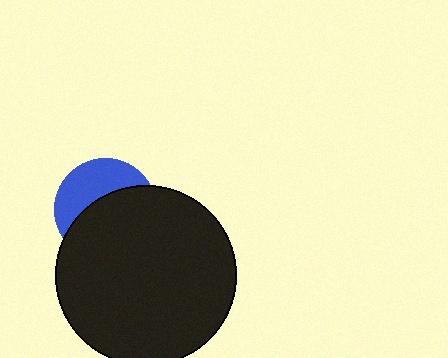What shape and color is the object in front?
The object in front is a black circle.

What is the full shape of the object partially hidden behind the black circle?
The partially hidden object is a blue circle.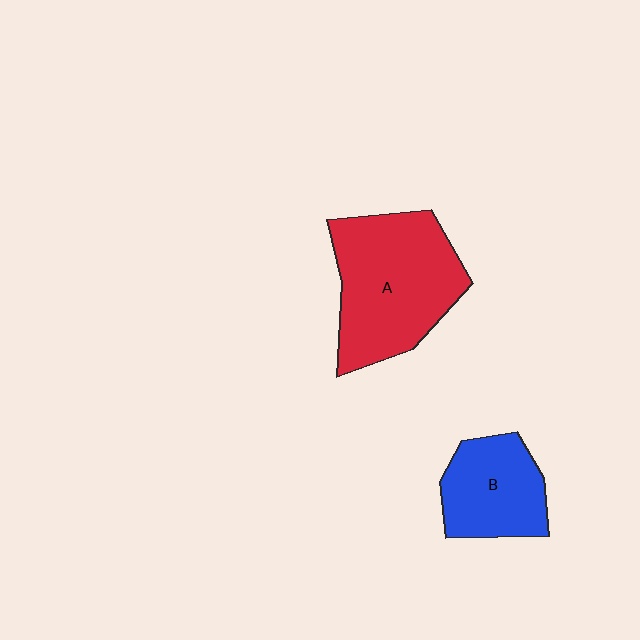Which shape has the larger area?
Shape A (red).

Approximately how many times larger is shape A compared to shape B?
Approximately 1.7 times.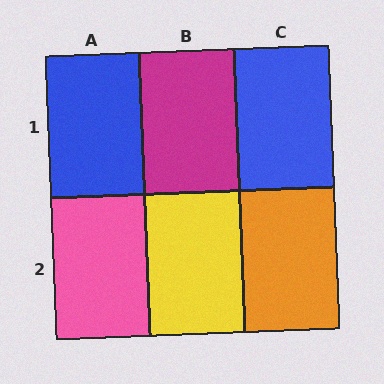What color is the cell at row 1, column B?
Magenta.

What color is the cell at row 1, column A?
Blue.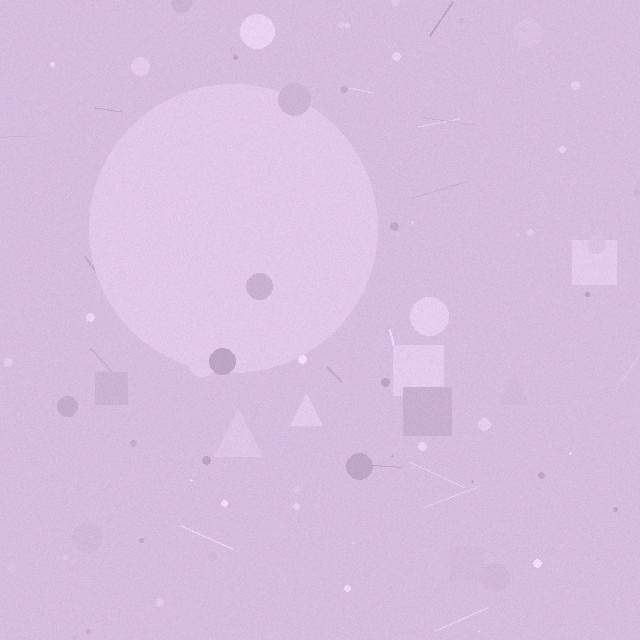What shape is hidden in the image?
A circle is hidden in the image.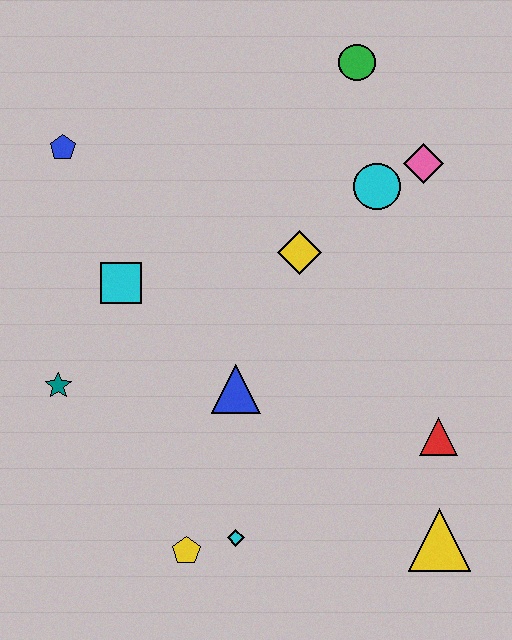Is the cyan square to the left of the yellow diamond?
Yes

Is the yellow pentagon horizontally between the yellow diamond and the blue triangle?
No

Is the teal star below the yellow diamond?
Yes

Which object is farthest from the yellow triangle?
The blue pentagon is farthest from the yellow triangle.